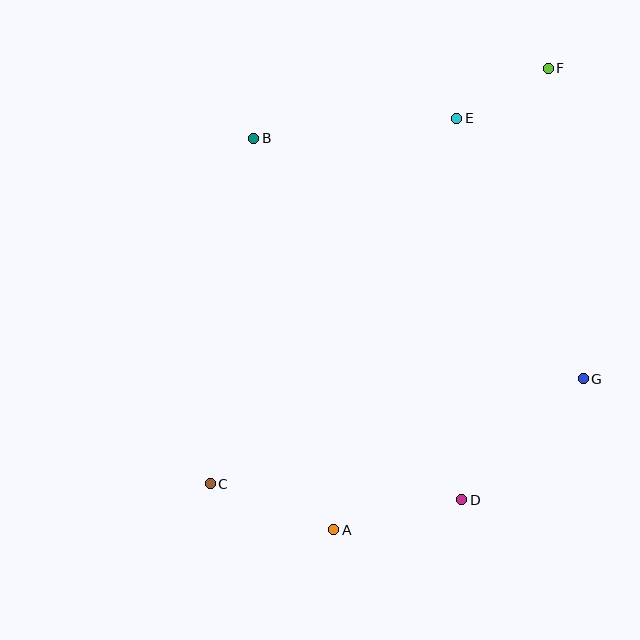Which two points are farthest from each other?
Points C and F are farthest from each other.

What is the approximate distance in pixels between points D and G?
The distance between D and G is approximately 172 pixels.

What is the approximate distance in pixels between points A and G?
The distance between A and G is approximately 291 pixels.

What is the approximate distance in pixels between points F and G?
The distance between F and G is approximately 313 pixels.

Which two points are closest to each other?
Points E and F are closest to each other.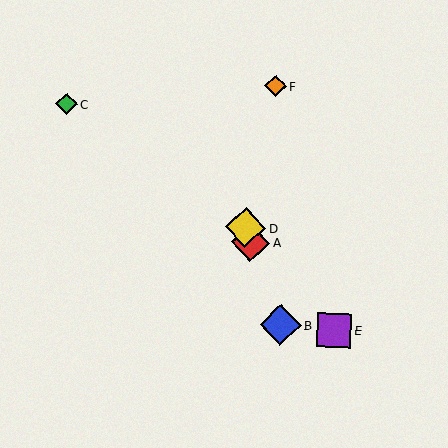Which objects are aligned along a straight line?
Objects A, B, D are aligned along a straight line.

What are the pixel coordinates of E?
Object E is at (334, 330).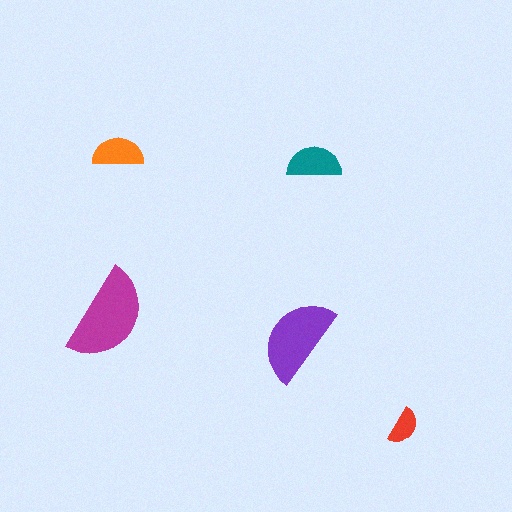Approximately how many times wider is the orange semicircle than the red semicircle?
About 1.5 times wider.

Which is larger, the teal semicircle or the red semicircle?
The teal one.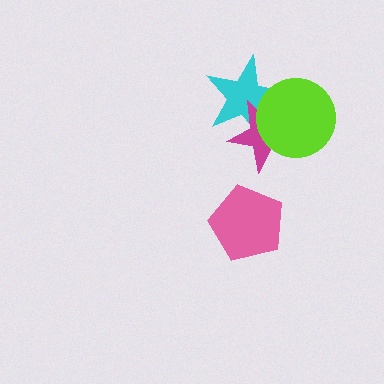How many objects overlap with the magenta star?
2 objects overlap with the magenta star.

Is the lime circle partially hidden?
No, no other shape covers it.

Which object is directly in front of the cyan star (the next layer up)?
The magenta star is directly in front of the cyan star.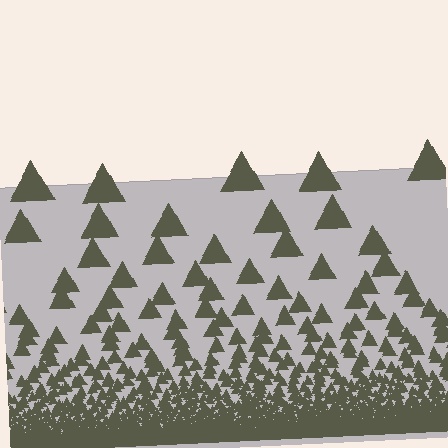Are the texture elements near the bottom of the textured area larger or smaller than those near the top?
Smaller. The gradient is inverted — elements near the bottom are smaller and denser.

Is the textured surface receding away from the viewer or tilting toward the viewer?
The surface appears to tilt toward the viewer. Texture elements get larger and sparser toward the top.